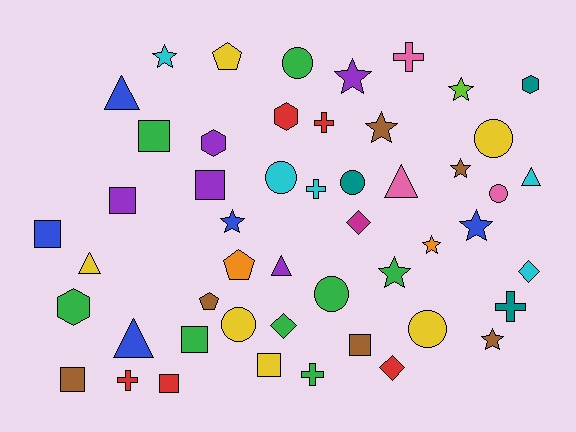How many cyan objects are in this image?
There are 5 cyan objects.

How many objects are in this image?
There are 50 objects.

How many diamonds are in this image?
There are 4 diamonds.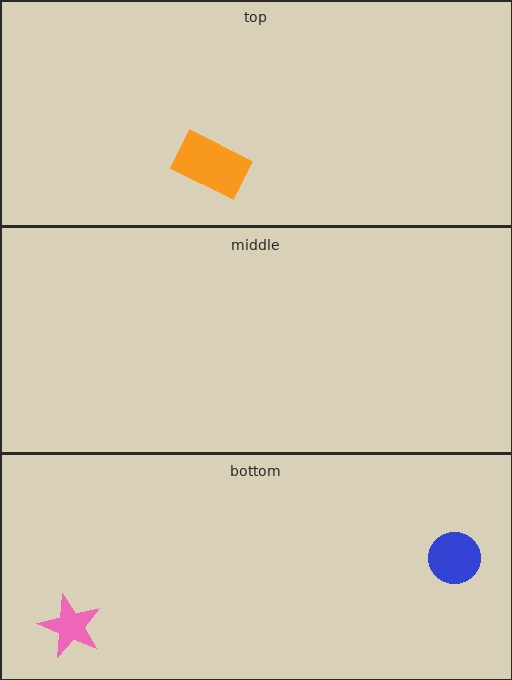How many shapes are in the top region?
1.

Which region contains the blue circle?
The bottom region.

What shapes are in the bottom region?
The pink star, the blue circle.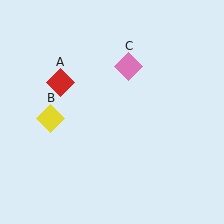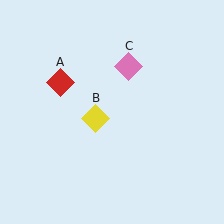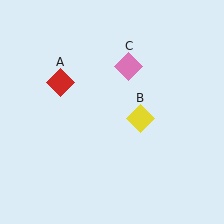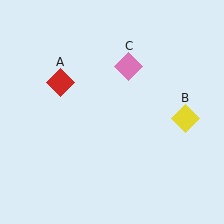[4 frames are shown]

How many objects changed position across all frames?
1 object changed position: yellow diamond (object B).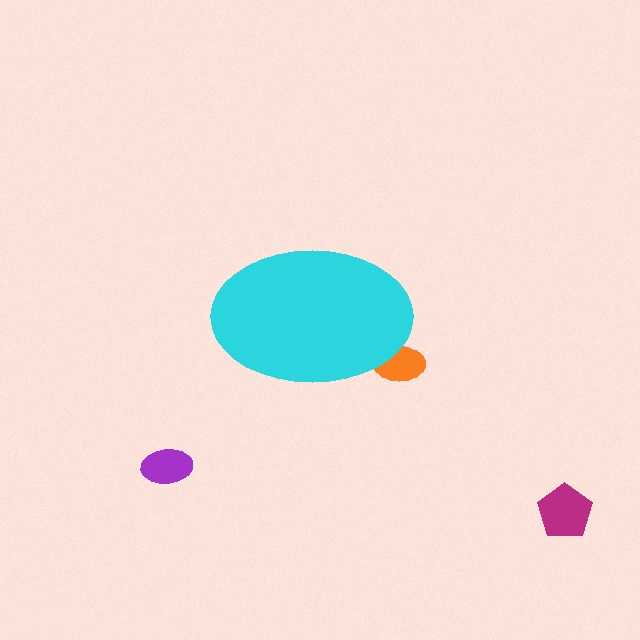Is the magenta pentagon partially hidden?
No, the magenta pentagon is fully visible.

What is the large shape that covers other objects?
A cyan ellipse.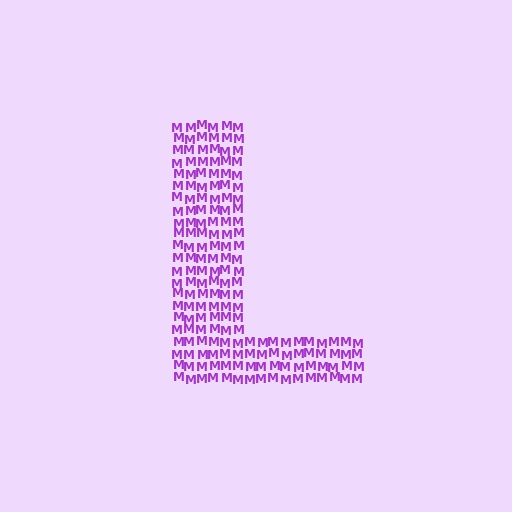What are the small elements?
The small elements are letter M's.